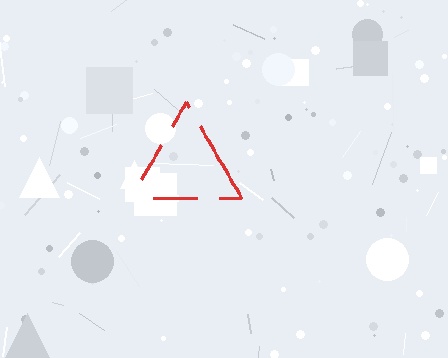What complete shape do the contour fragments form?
The contour fragments form a triangle.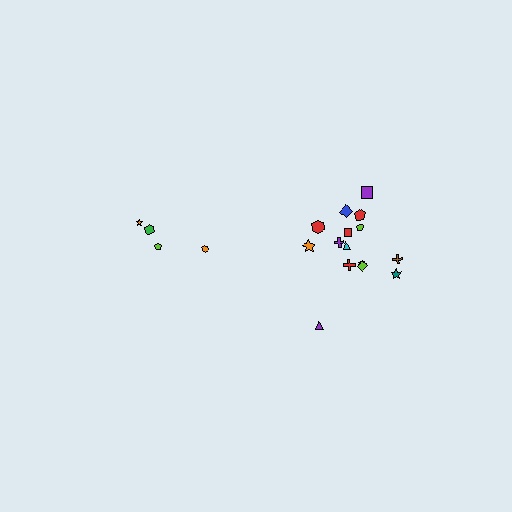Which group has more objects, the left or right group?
The right group.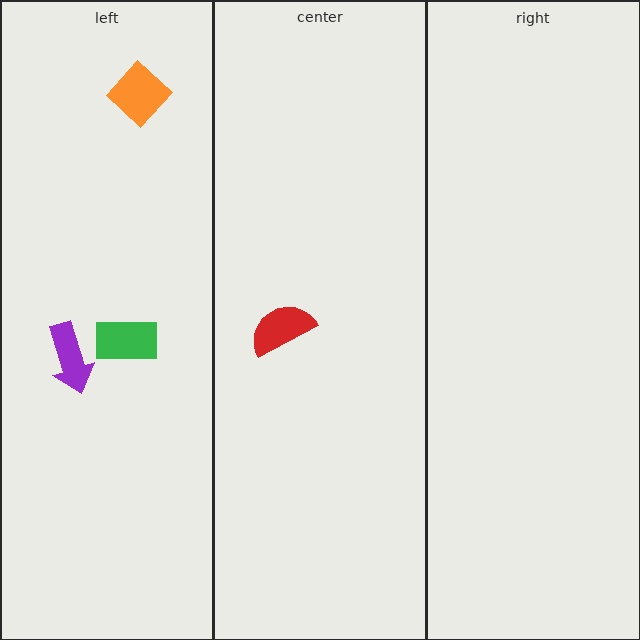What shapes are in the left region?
The purple arrow, the green rectangle, the orange diamond.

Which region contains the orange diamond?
The left region.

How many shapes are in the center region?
1.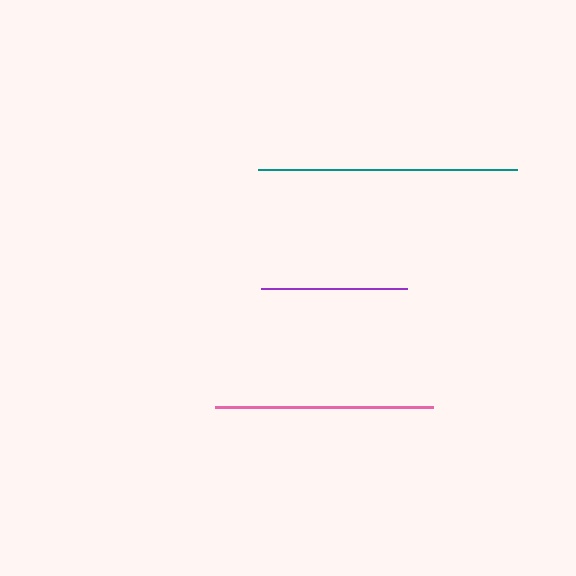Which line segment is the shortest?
The purple line is the shortest at approximately 146 pixels.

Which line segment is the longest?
The teal line is the longest at approximately 260 pixels.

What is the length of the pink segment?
The pink segment is approximately 218 pixels long.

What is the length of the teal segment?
The teal segment is approximately 260 pixels long.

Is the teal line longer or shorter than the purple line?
The teal line is longer than the purple line.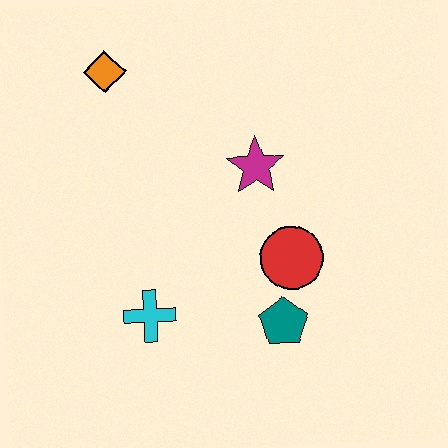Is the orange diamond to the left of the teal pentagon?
Yes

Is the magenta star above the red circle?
Yes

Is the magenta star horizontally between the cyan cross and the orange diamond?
No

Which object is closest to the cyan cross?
The teal pentagon is closest to the cyan cross.